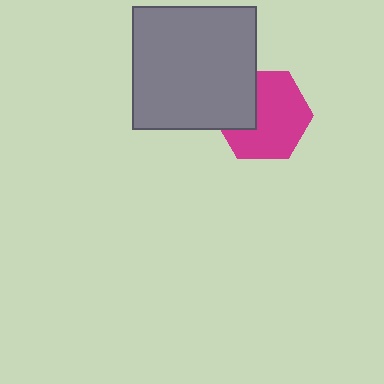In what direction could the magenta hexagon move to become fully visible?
The magenta hexagon could move toward the lower-right. That would shift it out from behind the gray square entirely.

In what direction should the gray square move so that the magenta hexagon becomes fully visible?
The gray square should move toward the upper-left. That is the shortest direction to clear the overlap and leave the magenta hexagon fully visible.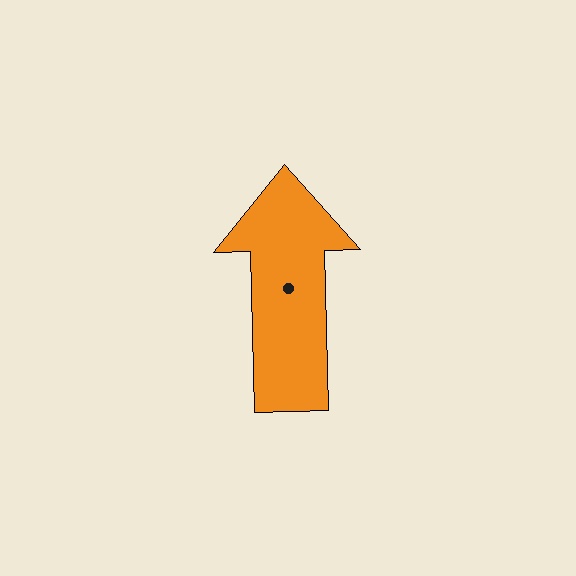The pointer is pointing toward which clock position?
Roughly 12 o'clock.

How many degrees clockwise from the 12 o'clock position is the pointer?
Approximately 359 degrees.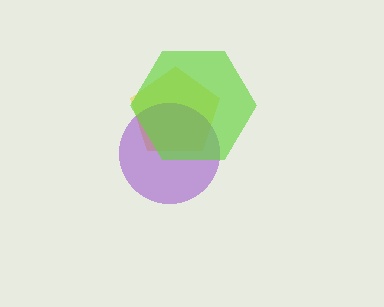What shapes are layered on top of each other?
The layered shapes are: a yellow pentagon, a purple circle, a lime hexagon.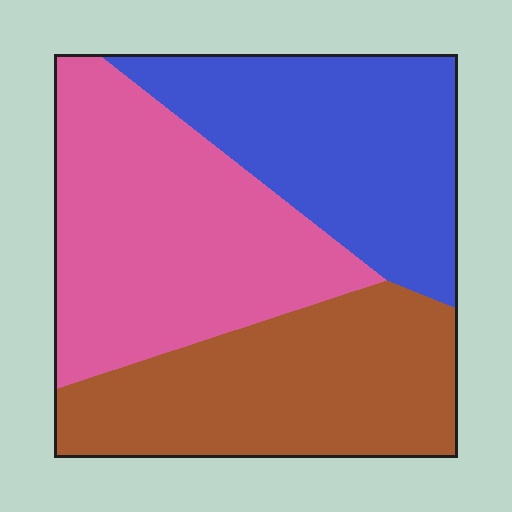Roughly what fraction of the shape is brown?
Brown takes up about one third (1/3) of the shape.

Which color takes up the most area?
Pink, at roughly 35%.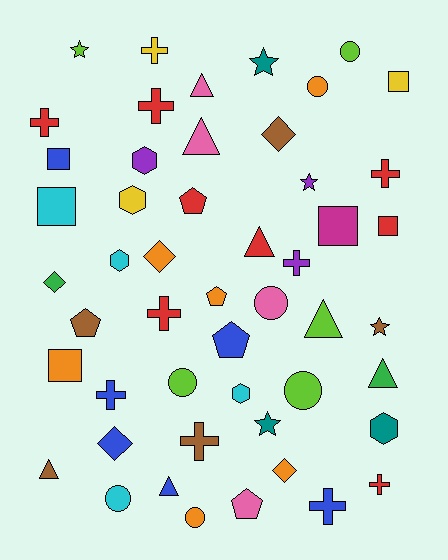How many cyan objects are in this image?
There are 4 cyan objects.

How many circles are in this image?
There are 7 circles.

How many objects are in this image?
There are 50 objects.